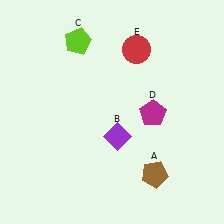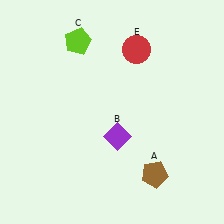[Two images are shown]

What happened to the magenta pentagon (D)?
The magenta pentagon (D) was removed in Image 2. It was in the bottom-right area of Image 1.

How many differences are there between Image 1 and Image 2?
There is 1 difference between the two images.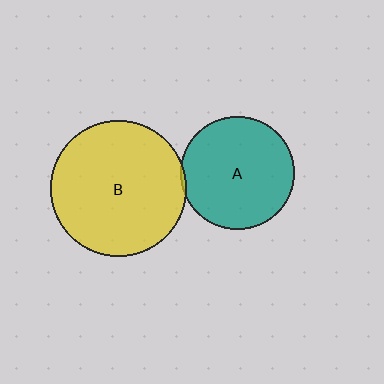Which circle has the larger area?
Circle B (yellow).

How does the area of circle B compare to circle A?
Approximately 1.4 times.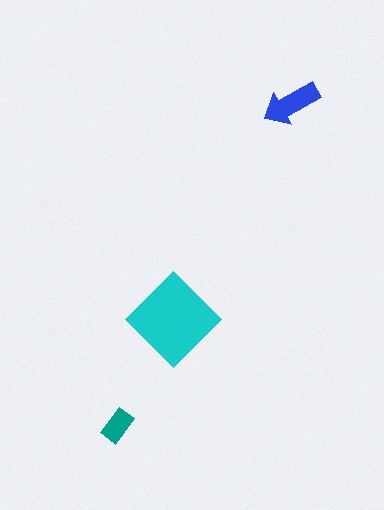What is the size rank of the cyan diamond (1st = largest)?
1st.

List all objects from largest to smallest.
The cyan diamond, the blue arrow, the teal rectangle.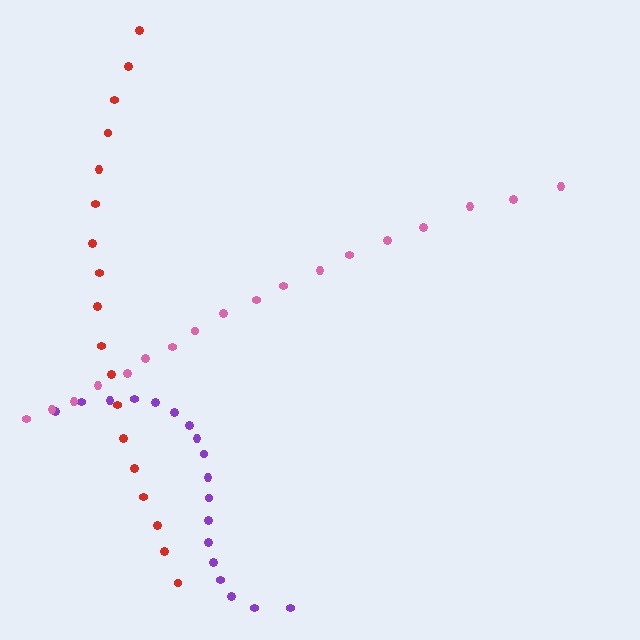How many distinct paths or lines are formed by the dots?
There are 3 distinct paths.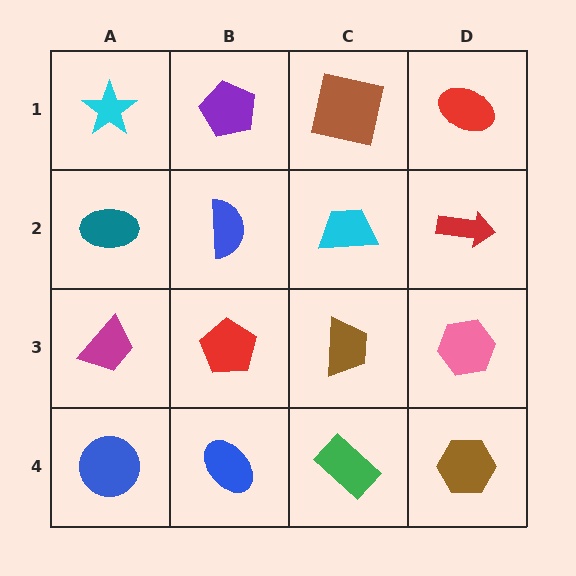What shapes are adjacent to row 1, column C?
A cyan trapezoid (row 2, column C), a purple pentagon (row 1, column B), a red ellipse (row 1, column D).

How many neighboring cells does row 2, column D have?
3.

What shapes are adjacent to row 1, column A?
A teal ellipse (row 2, column A), a purple pentagon (row 1, column B).